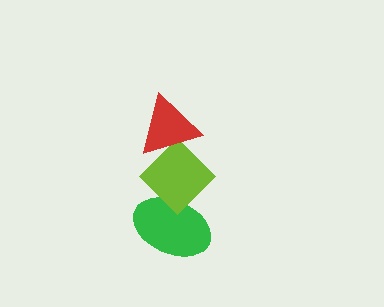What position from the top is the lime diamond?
The lime diamond is 2nd from the top.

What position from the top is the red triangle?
The red triangle is 1st from the top.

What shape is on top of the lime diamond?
The red triangle is on top of the lime diamond.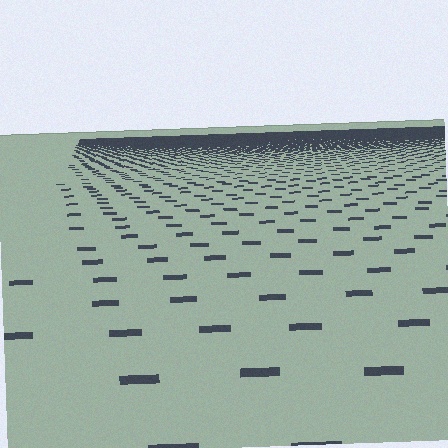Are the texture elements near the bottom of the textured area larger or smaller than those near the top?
Larger. Near the bottom, elements are closer to the viewer and appear at a bigger on-screen size.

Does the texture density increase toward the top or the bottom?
Density increases toward the top.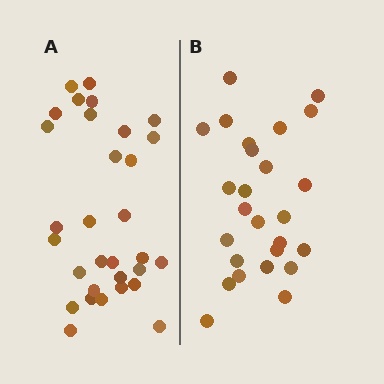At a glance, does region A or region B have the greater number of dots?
Region A (the left region) has more dots.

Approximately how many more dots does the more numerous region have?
Region A has about 5 more dots than region B.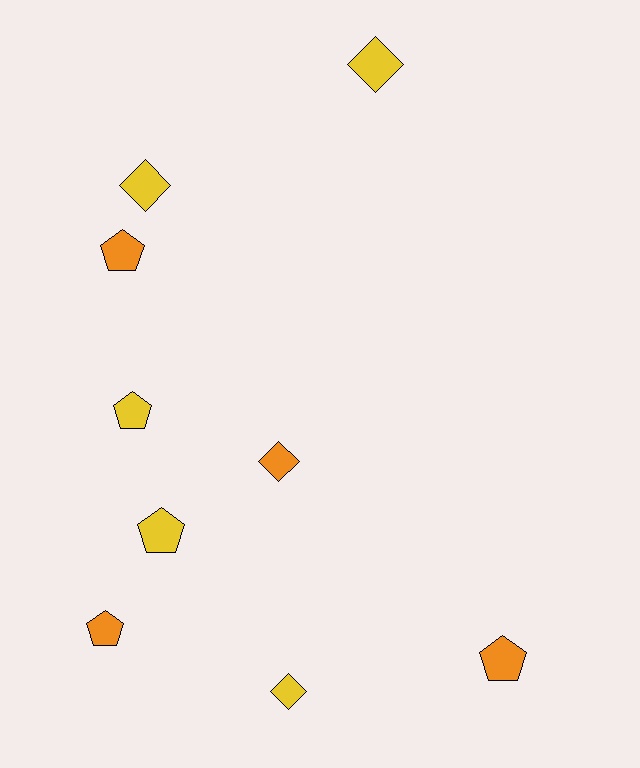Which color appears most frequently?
Yellow, with 5 objects.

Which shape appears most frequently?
Pentagon, with 5 objects.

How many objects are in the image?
There are 9 objects.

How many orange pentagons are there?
There are 3 orange pentagons.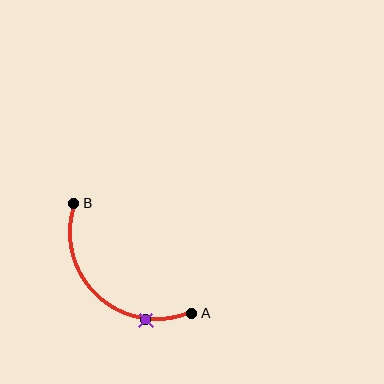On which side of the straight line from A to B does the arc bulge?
The arc bulges below and to the left of the straight line connecting A and B.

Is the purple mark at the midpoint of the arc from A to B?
No. The purple mark lies on the arc but is closer to endpoint A. The arc midpoint would be at the point on the curve equidistant along the arc from both A and B.